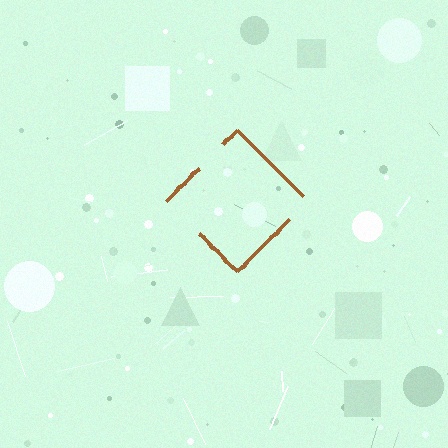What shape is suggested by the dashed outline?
The dashed outline suggests a diamond.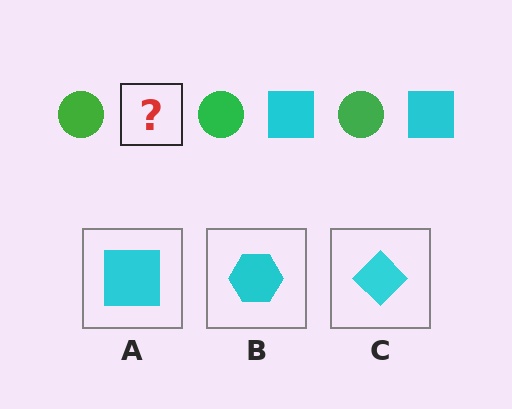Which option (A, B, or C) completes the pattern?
A.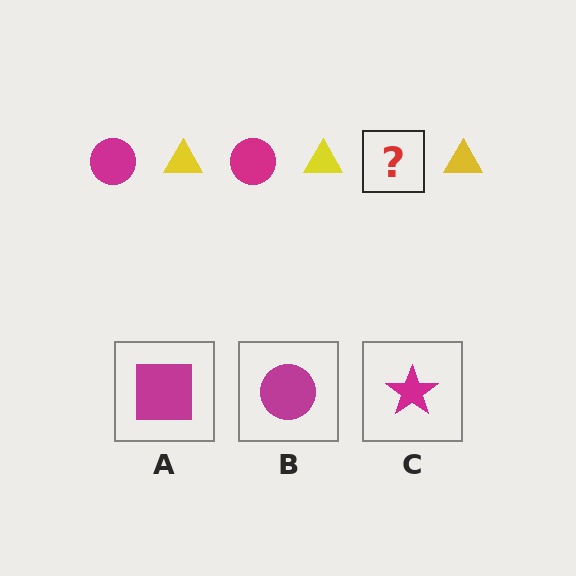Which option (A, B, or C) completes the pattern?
B.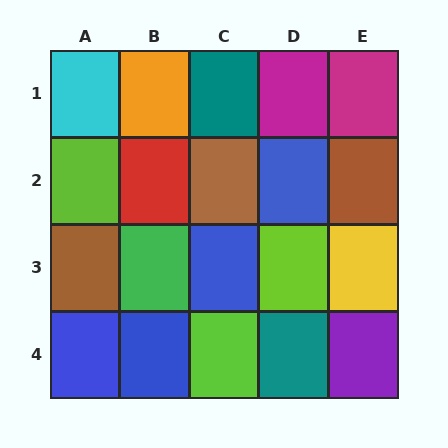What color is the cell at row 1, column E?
Magenta.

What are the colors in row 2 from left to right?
Lime, red, brown, blue, brown.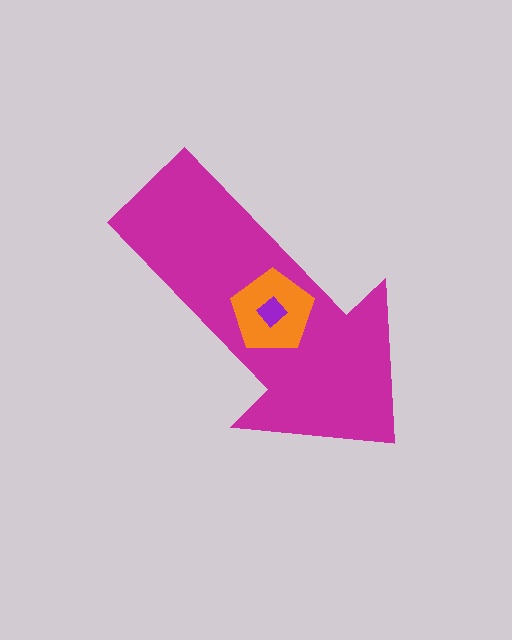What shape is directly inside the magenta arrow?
The orange pentagon.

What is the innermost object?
The purple diamond.